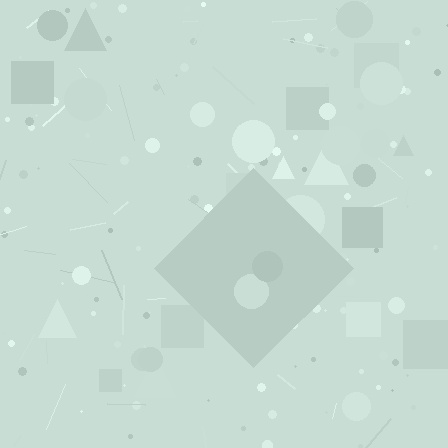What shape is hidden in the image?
A diamond is hidden in the image.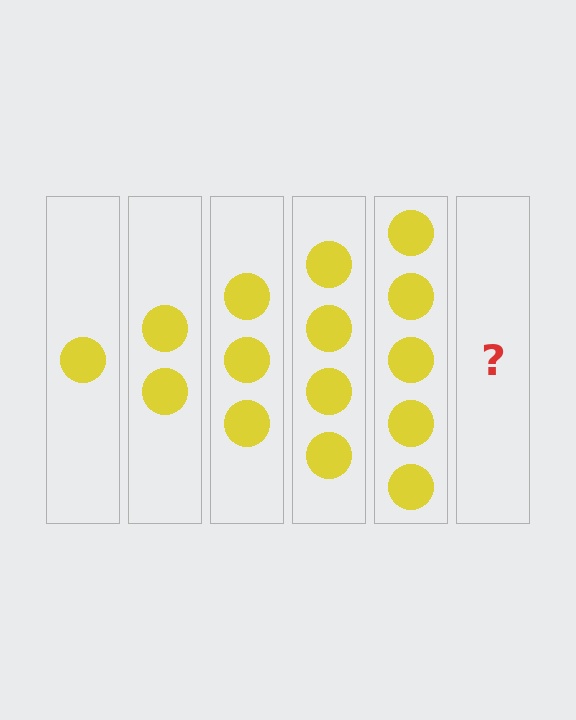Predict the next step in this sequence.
The next step is 6 circles.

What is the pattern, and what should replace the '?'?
The pattern is that each step adds one more circle. The '?' should be 6 circles.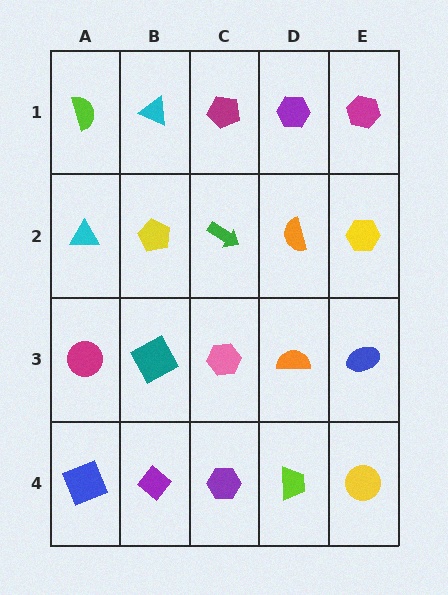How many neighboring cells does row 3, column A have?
3.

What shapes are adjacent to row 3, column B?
A yellow pentagon (row 2, column B), a purple diamond (row 4, column B), a magenta circle (row 3, column A), a pink hexagon (row 3, column C).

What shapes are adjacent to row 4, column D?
An orange semicircle (row 3, column D), a purple hexagon (row 4, column C), a yellow circle (row 4, column E).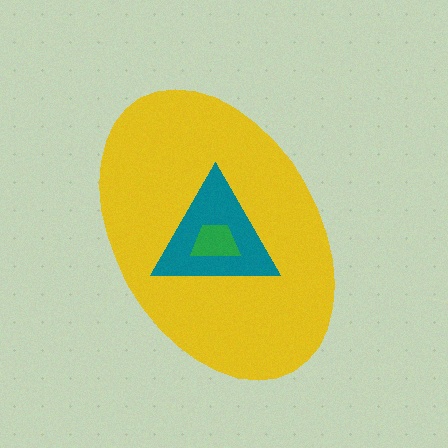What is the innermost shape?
The green trapezoid.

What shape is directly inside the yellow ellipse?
The teal triangle.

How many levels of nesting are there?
3.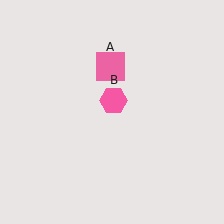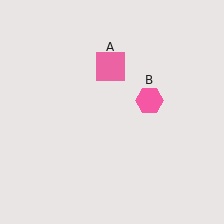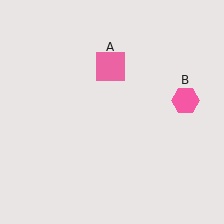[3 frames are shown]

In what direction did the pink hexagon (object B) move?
The pink hexagon (object B) moved right.